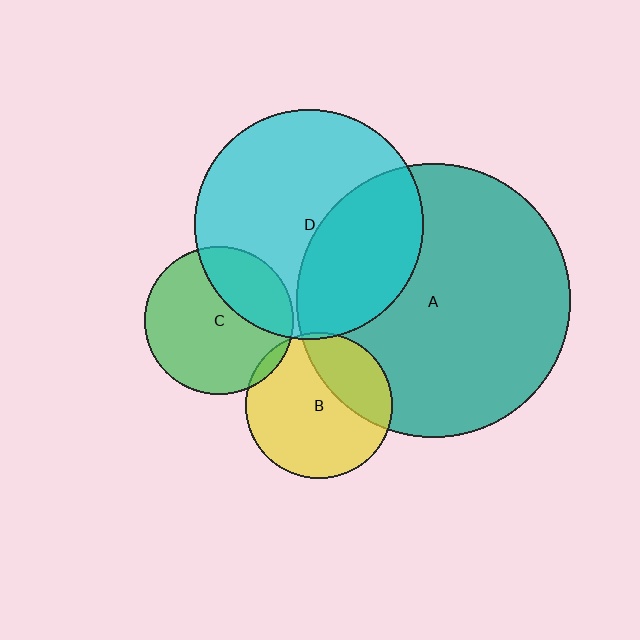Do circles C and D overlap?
Yes.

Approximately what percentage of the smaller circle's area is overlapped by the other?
Approximately 30%.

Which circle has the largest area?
Circle A (teal).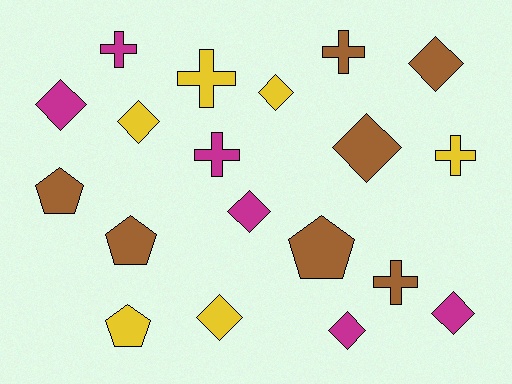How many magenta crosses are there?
There are 2 magenta crosses.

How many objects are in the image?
There are 19 objects.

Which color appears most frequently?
Brown, with 7 objects.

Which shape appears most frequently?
Diamond, with 9 objects.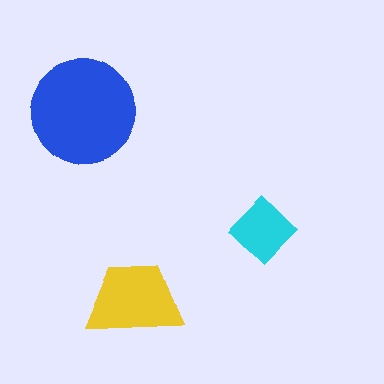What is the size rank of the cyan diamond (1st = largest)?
3rd.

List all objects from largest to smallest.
The blue circle, the yellow trapezoid, the cyan diamond.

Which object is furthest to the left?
The blue circle is leftmost.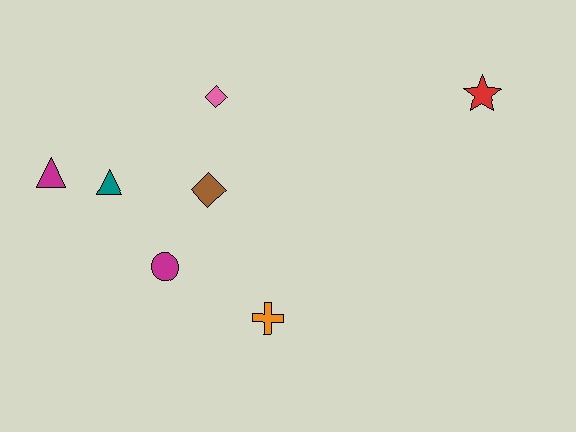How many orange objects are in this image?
There is 1 orange object.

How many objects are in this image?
There are 7 objects.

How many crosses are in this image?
There is 1 cross.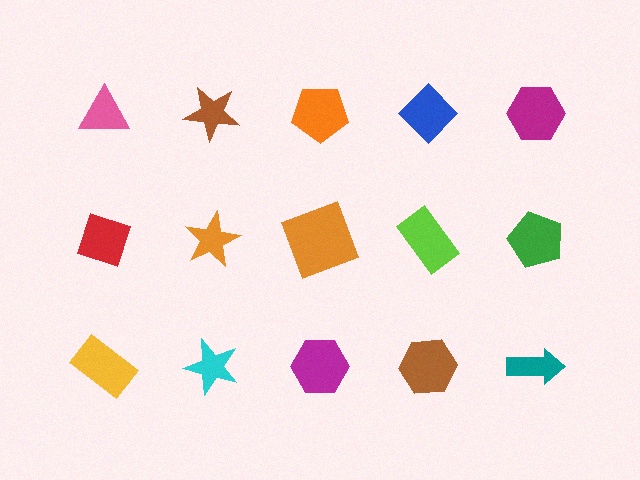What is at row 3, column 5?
A teal arrow.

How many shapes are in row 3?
5 shapes.